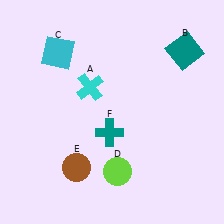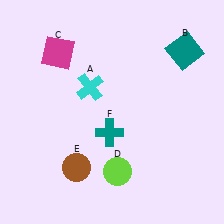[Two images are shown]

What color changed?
The square (C) changed from cyan in Image 1 to magenta in Image 2.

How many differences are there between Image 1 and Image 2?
There is 1 difference between the two images.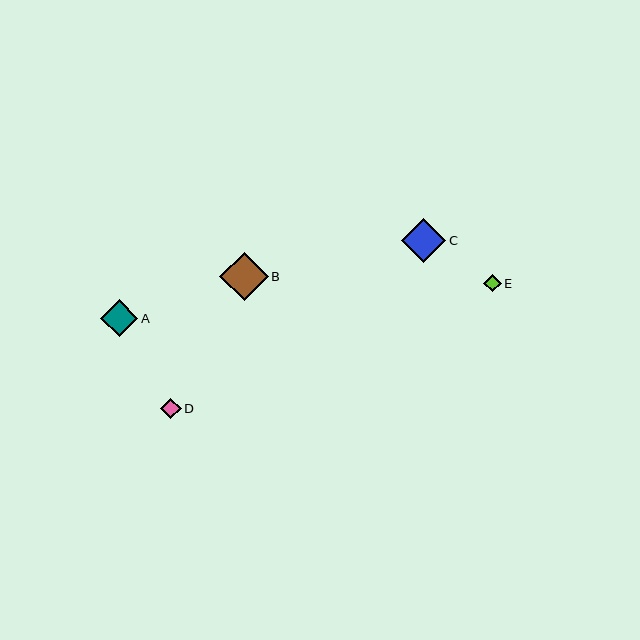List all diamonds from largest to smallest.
From largest to smallest: B, C, A, D, E.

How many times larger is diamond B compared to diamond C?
Diamond B is approximately 1.1 times the size of diamond C.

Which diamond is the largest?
Diamond B is the largest with a size of approximately 48 pixels.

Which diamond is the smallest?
Diamond E is the smallest with a size of approximately 18 pixels.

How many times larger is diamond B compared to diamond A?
Diamond B is approximately 1.3 times the size of diamond A.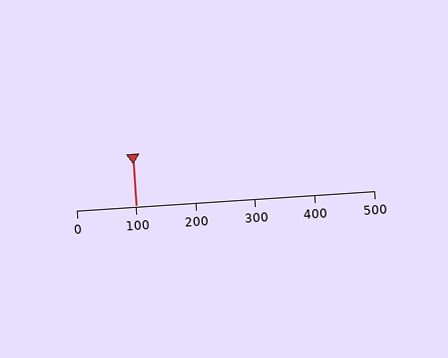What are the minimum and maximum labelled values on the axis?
The axis runs from 0 to 500.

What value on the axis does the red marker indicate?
The marker indicates approximately 100.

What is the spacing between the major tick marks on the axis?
The major ticks are spaced 100 apart.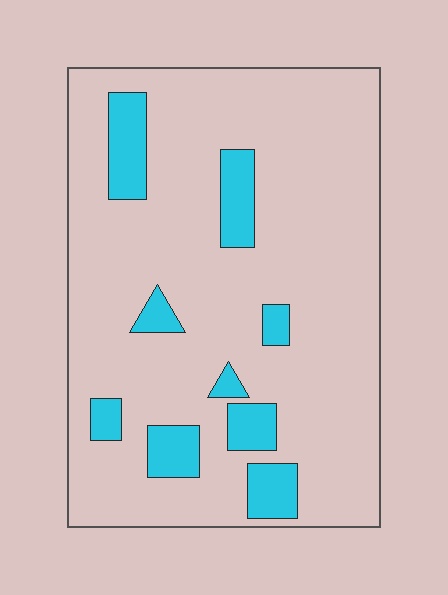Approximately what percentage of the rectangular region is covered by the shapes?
Approximately 15%.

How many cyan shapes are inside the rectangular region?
9.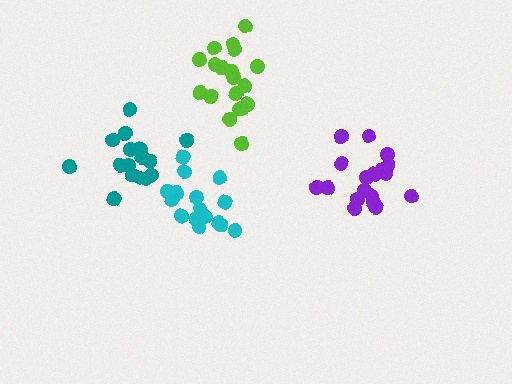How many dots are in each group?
Group 1: 20 dots, Group 2: 18 dots, Group 3: 16 dots, Group 4: 17 dots (71 total).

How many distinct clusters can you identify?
There are 4 distinct clusters.